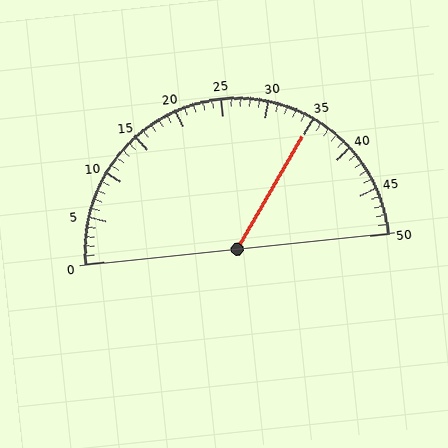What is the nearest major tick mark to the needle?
The nearest major tick mark is 35.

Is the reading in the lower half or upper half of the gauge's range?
The reading is in the upper half of the range (0 to 50).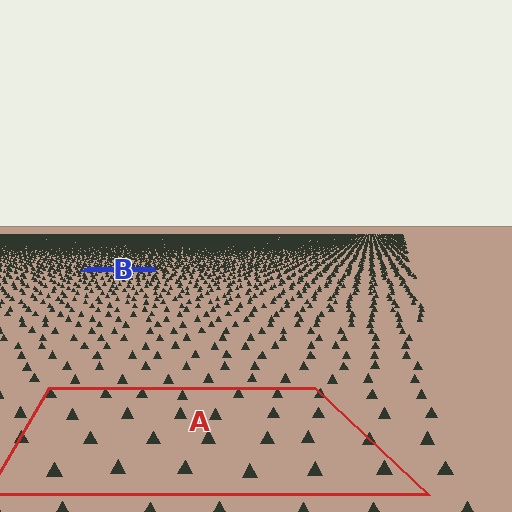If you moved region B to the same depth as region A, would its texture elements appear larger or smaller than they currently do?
They would appear larger. At a closer depth, the same texture elements are projected at a bigger on-screen size.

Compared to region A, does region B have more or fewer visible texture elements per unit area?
Region B has more texture elements per unit area — they are packed more densely because it is farther away.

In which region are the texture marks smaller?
The texture marks are smaller in region B, because it is farther away.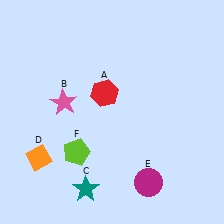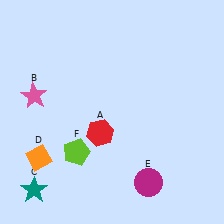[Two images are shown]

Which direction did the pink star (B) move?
The pink star (B) moved left.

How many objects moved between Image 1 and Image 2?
3 objects moved between the two images.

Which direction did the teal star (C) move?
The teal star (C) moved left.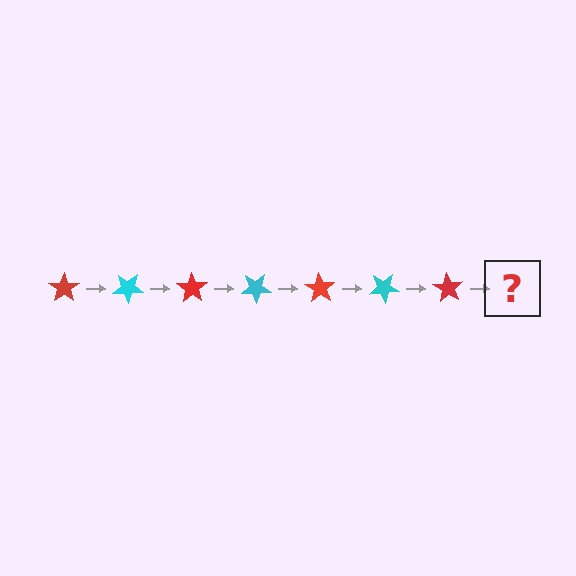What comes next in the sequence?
The next element should be a cyan star, rotated 245 degrees from the start.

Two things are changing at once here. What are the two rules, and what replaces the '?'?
The two rules are that it rotates 35 degrees each step and the color cycles through red and cyan. The '?' should be a cyan star, rotated 245 degrees from the start.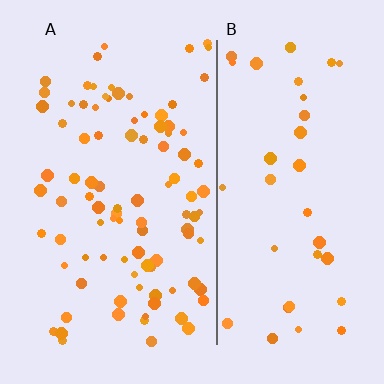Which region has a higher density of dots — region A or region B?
A (the left).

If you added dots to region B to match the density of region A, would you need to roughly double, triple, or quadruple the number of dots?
Approximately triple.